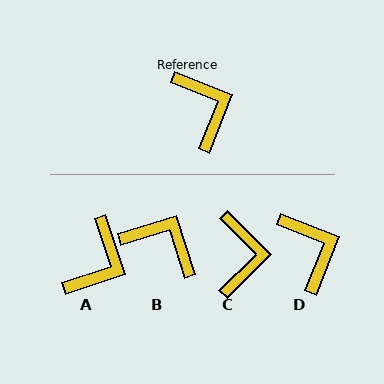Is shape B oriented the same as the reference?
No, it is off by about 39 degrees.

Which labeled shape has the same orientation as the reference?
D.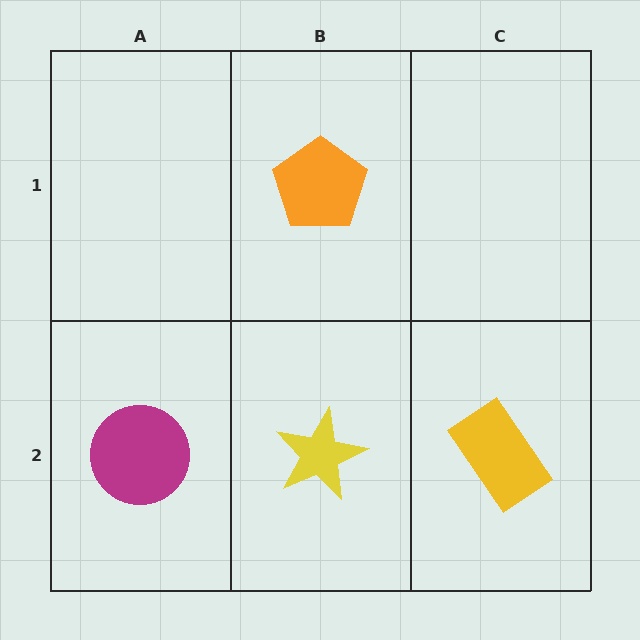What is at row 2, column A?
A magenta circle.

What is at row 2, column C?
A yellow rectangle.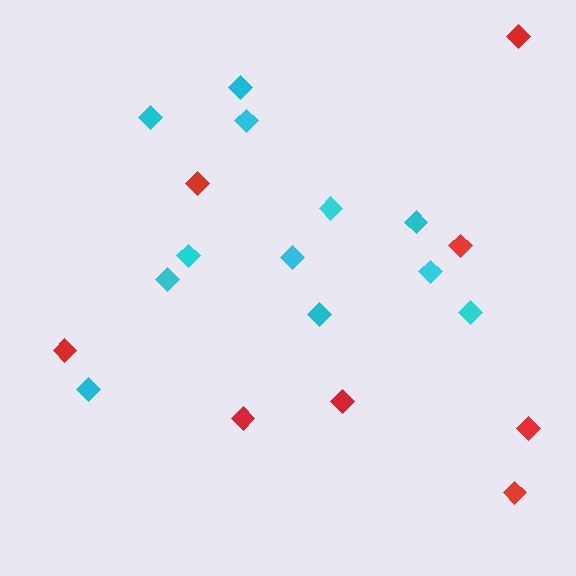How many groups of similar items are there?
There are 2 groups: one group of cyan diamonds (12) and one group of red diamonds (8).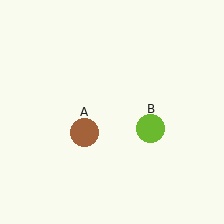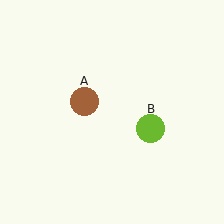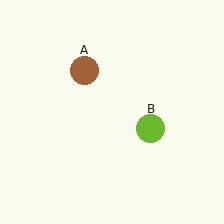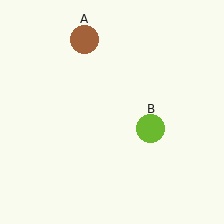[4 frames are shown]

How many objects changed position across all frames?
1 object changed position: brown circle (object A).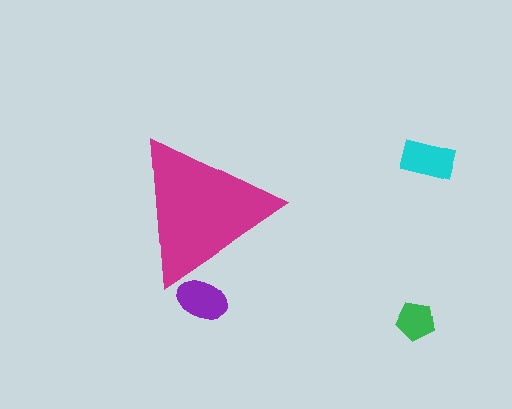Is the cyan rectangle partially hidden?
No, the cyan rectangle is fully visible.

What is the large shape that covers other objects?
A magenta triangle.